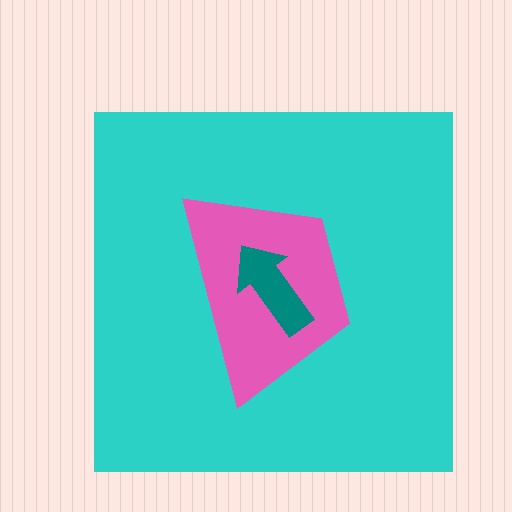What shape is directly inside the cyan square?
The pink trapezoid.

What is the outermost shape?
The cyan square.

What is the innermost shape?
The teal arrow.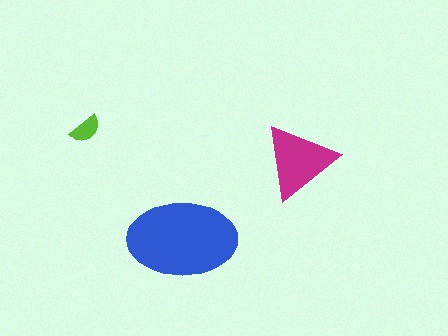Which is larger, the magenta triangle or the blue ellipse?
The blue ellipse.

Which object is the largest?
The blue ellipse.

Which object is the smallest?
The lime semicircle.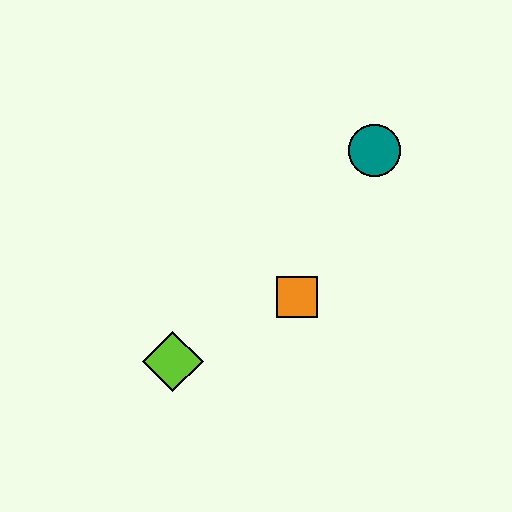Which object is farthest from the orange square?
The teal circle is farthest from the orange square.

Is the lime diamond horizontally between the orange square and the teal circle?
No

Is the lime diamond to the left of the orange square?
Yes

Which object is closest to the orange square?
The lime diamond is closest to the orange square.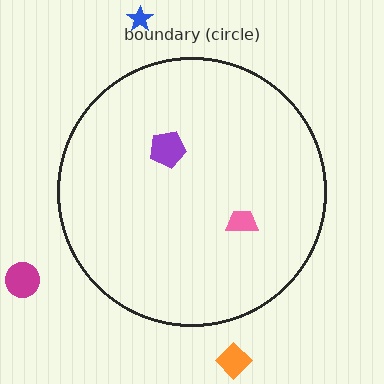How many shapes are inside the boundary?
2 inside, 3 outside.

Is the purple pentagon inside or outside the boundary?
Inside.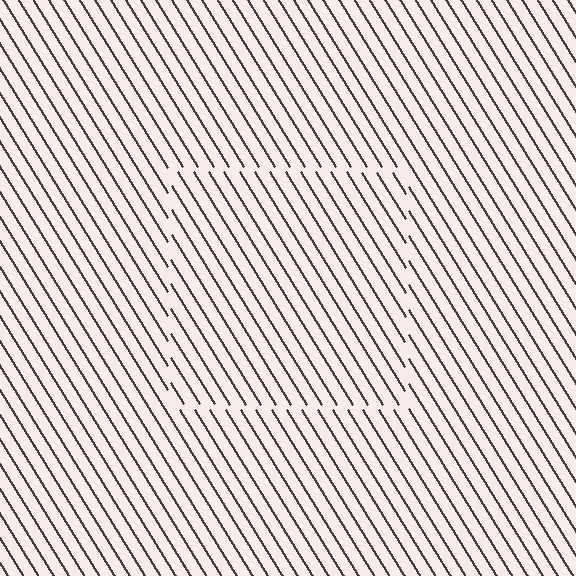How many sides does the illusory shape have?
4 sides — the line-ends trace a square.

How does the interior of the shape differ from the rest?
The interior of the shape contains the same grating, shifted by half a period — the contour is defined by the phase discontinuity where line-ends from the inner and outer gratings abut.